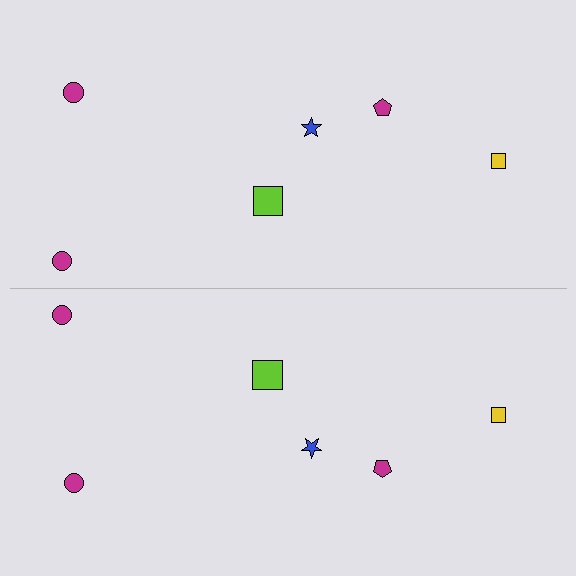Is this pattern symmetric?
Yes, this pattern has bilateral (reflection) symmetry.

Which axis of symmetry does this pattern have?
The pattern has a horizontal axis of symmetry running through the center of the image.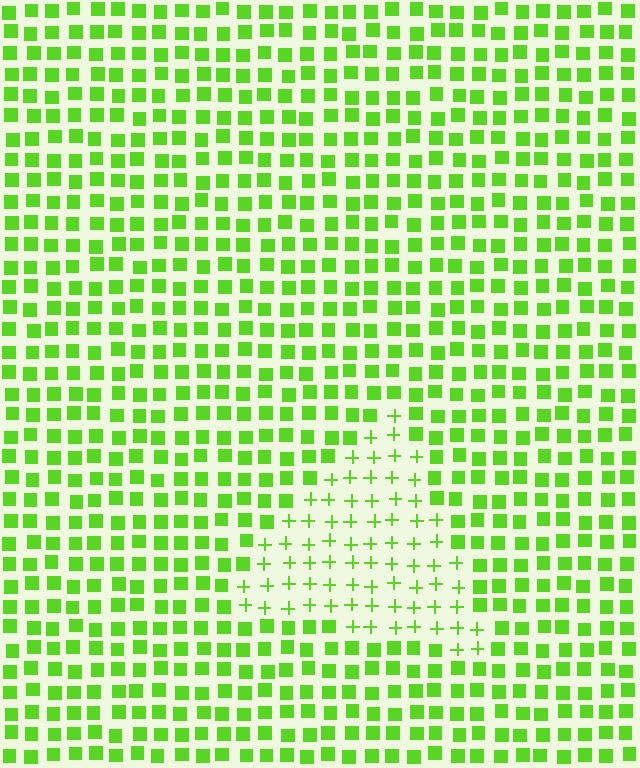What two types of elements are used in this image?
The image uses plus signs inside the triangle region and squares outside it.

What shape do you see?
I see a triangle.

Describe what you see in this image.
The image is filled with small lime elements arranged in a uniform grid. A triangle-shaped region contains plus signs, while the surrounding area contains squares. The boundary is defined purely by the change in element shape.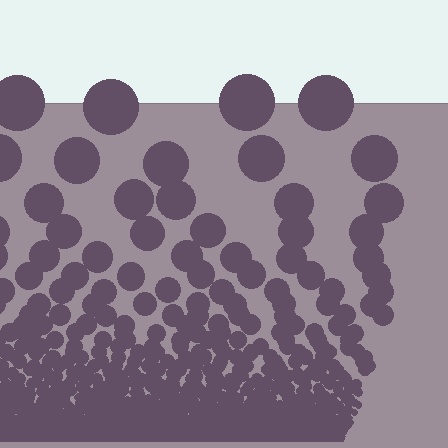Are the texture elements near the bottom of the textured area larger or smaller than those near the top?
Smaller. The gradient is inverted — elements near the bottom are smaller and denser.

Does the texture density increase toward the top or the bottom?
Density increases toward the bottom.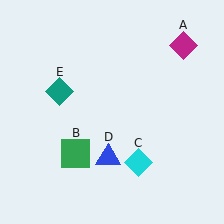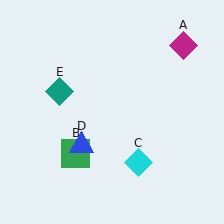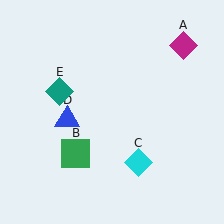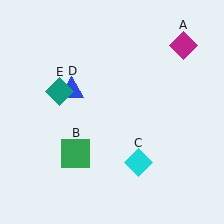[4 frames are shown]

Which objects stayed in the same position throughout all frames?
Magenta diamond (object A) and green square (object B) and cyan diamond (object C) and teal diamond (object E) remained stationary.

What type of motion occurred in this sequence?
The blue triangle (object D) rotated clockwise around the center of the scene.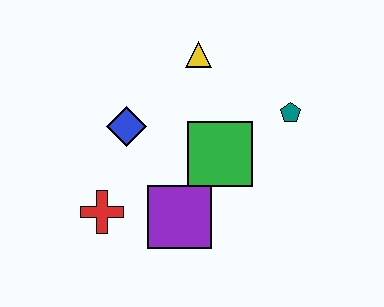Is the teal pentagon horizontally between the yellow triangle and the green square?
No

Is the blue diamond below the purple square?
No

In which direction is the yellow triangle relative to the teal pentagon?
The yellow triangle is to the left of the teal pentagon.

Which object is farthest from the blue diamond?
The teal pentagon is farthest from the blue diamond.